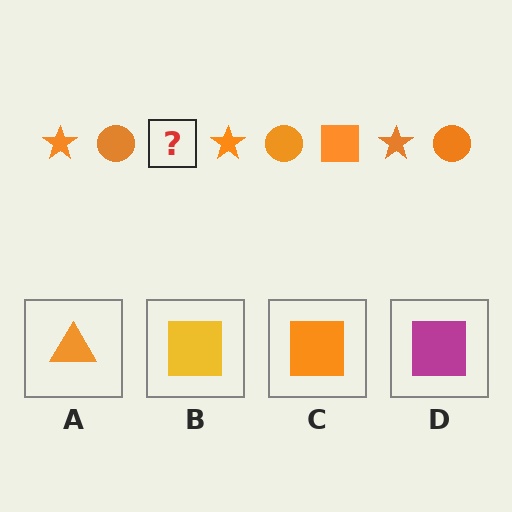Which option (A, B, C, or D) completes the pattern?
C.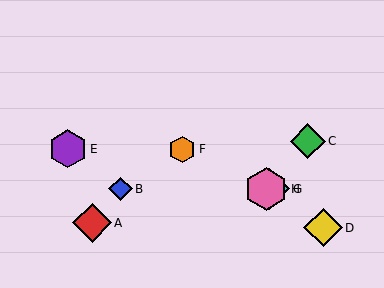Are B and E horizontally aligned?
No, B is at y≈189 and E is at y≈149.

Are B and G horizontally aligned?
Yes, both are at y≈189.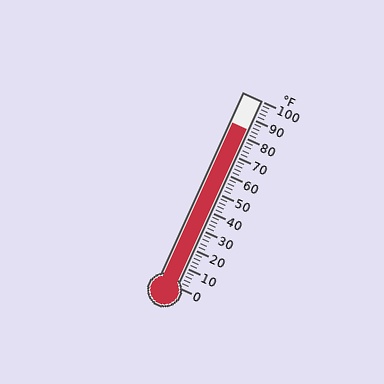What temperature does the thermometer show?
The thermometer shows approximately 84°F.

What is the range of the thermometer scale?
The thermometer scale ranges from 0°F to 100°F.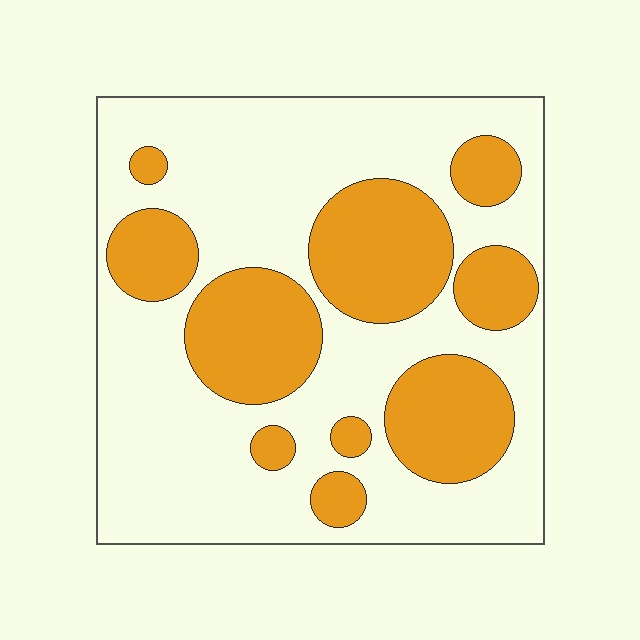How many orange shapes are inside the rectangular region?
10.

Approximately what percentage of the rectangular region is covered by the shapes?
Approximately 35%.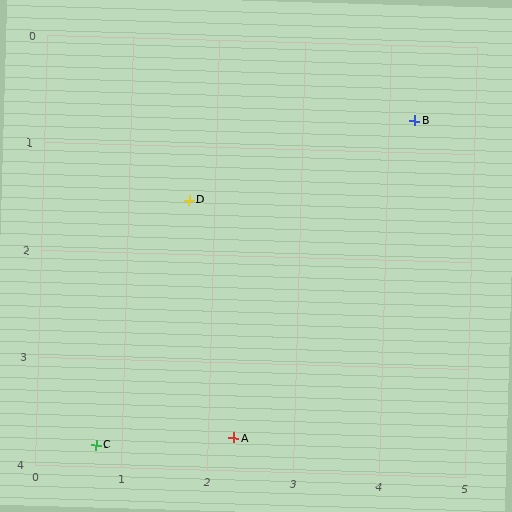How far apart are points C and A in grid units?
Points C and A are about 1.6 grid units apart.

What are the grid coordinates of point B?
Point B is at approximately (4.3, 0.7).